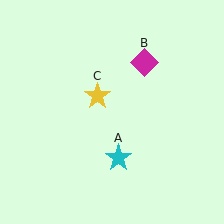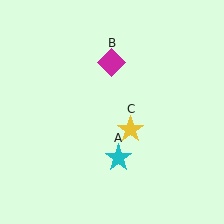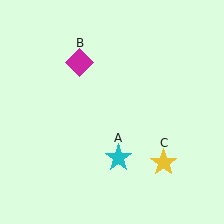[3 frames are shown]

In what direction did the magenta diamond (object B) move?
The magenta diamond (object B) moved left.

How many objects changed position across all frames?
2 objects changed position: magenta diamond (object B), yellow star (object C).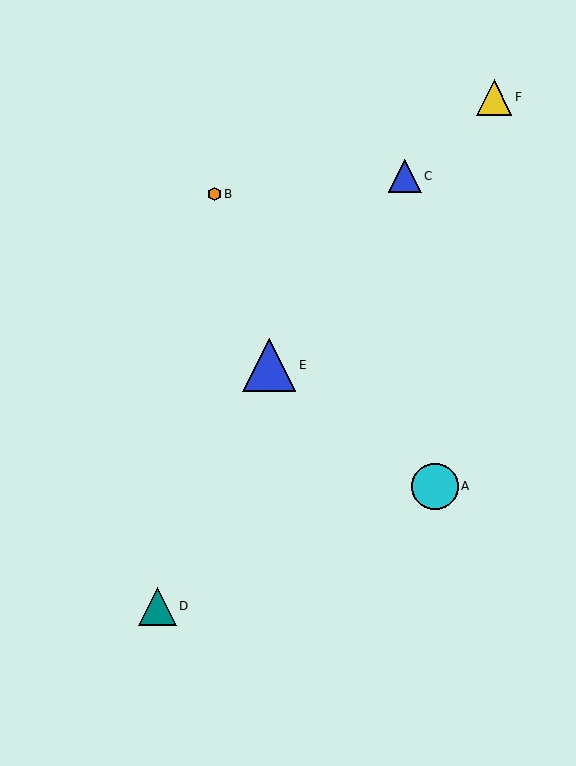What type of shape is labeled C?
Shape C is a blue triangle.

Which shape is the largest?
The blue triangle (labeled E) is the largest.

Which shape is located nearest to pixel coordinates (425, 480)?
The cyan circle (labeled A) at (435, 486) is nearest to that location.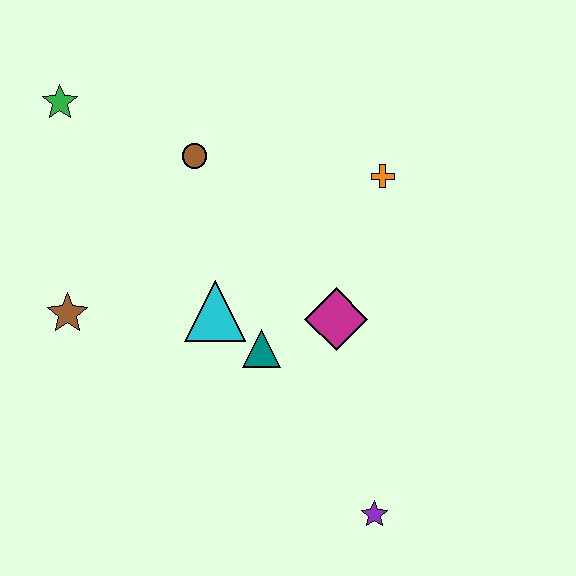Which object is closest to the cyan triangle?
The teal triangle is closest to the cyan triangle.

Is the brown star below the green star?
Yes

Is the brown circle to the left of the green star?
No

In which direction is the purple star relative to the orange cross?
The purple star is below the orange cross.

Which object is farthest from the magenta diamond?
The green star is farthest from the magenta diamond.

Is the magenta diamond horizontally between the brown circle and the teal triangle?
No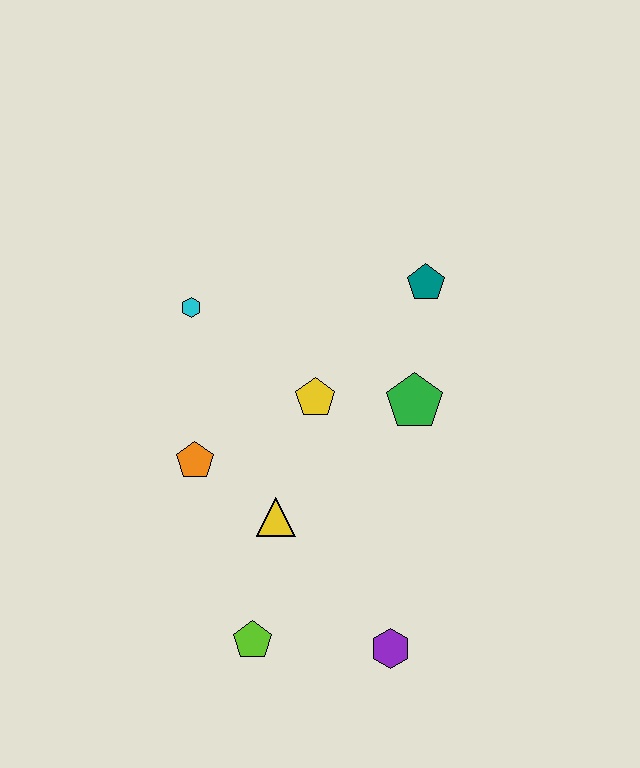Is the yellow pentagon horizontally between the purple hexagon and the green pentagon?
No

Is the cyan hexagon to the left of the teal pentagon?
Yes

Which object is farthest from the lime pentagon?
The teal pentagon is farthest from the lime pentagon.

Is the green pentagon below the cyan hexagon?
Yes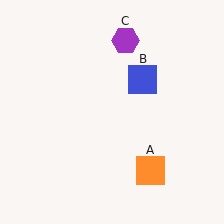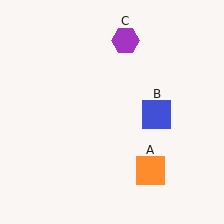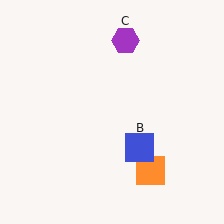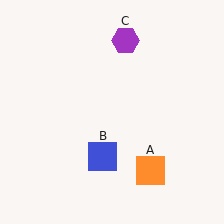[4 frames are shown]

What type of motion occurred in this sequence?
The blue square (object B) rotated clockwise around the center of the scene.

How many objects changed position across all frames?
1 object changed position: blue square (object B).